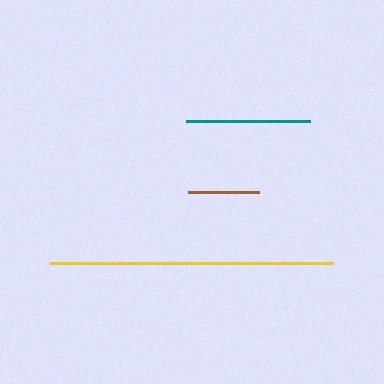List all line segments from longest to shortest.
From longest to shortest: yellow, teal, brown.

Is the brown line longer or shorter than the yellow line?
The yellow line is longer than the brown line.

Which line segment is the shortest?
The brown line is the shortest at approximately 71 pixels.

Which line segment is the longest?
The yellow line is the longest at approximately 283 pixels.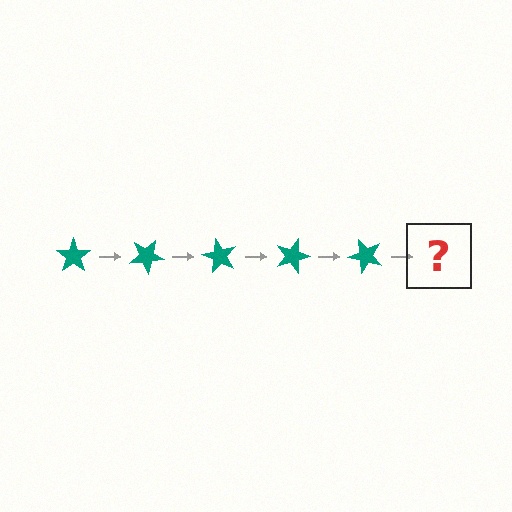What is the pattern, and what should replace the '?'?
The pattern is that the star rotates 30 degrees each step. The '?' should be a teal star rotated 150 degrees.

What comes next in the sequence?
The next element should be a teal star rotated 150 degrees.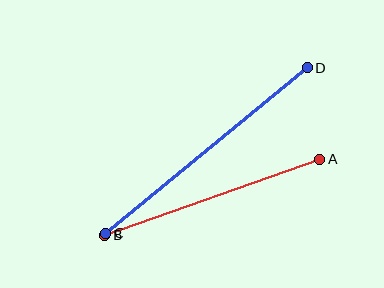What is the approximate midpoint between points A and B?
The midpoint is at approximately (212, 197) pixels.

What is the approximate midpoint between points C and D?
The midpoint is at approximately (206, 151) pixels.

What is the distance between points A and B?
The distance is approximately 228 pixels.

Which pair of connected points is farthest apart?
Points C and D are farthest apart.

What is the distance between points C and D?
The distance is approximately 261 pixels.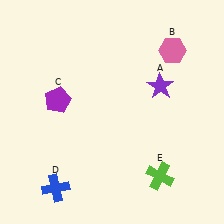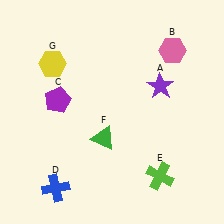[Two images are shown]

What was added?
A green triangle (F), a yellow hexagon (G) were added in Image 2.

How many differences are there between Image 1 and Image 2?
There are 2 differences between the two images.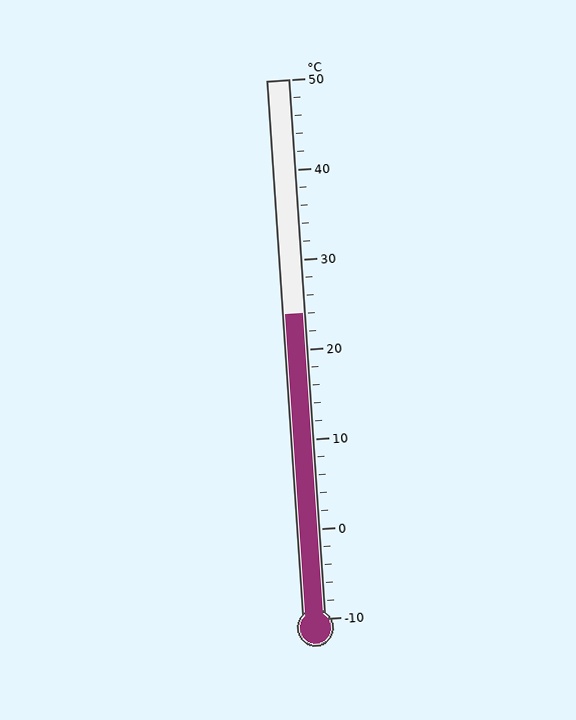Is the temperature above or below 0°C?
The temperature is above 0°C.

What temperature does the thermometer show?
The thermometer shows approximately 24°C.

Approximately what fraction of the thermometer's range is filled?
The thermometer is filled to approximately 55% of its range.